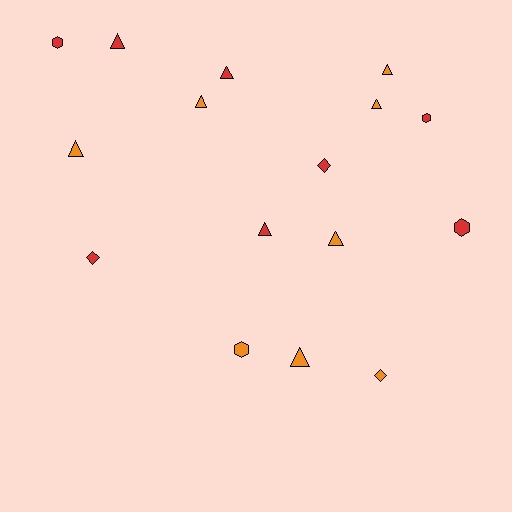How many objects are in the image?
There are 16 objects.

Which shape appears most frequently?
Triangle, with 9 objects.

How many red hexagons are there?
There are 3 red hexagons.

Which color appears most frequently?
Red, with 8 objects.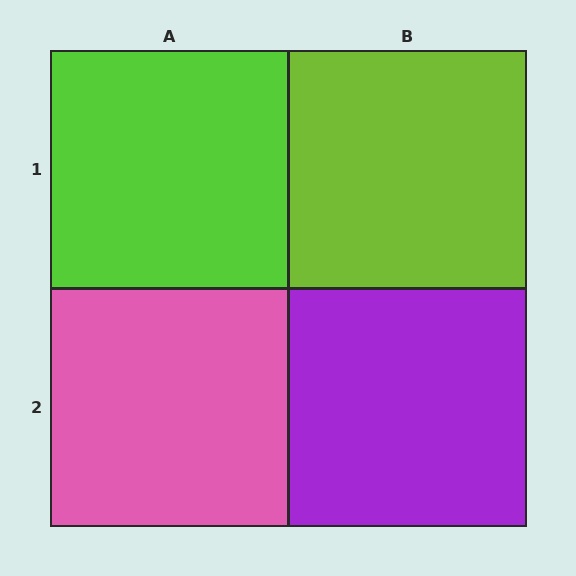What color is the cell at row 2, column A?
Pink.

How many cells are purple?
1 cell is purple.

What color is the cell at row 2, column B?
Purple.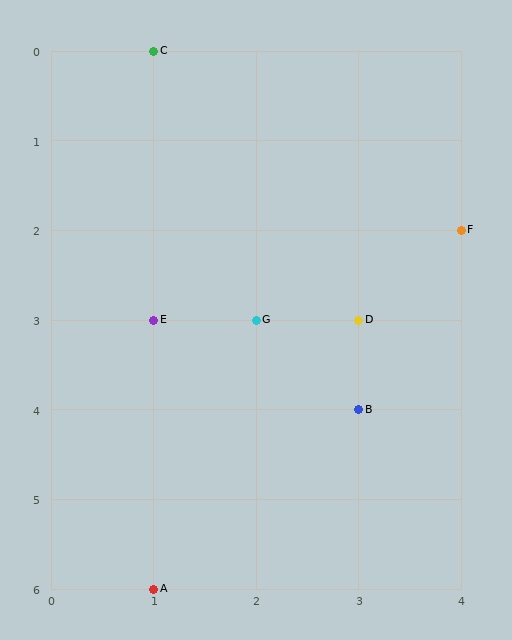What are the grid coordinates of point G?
Point G is at grid coordinates (2, 3).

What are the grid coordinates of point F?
Point F is at grid coordinates (4, 2).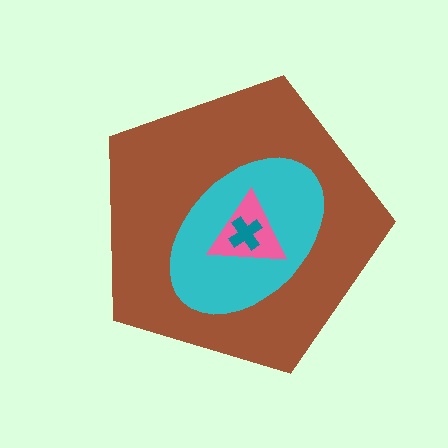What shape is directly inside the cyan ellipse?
The pink triangle.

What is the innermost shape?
The teal cross.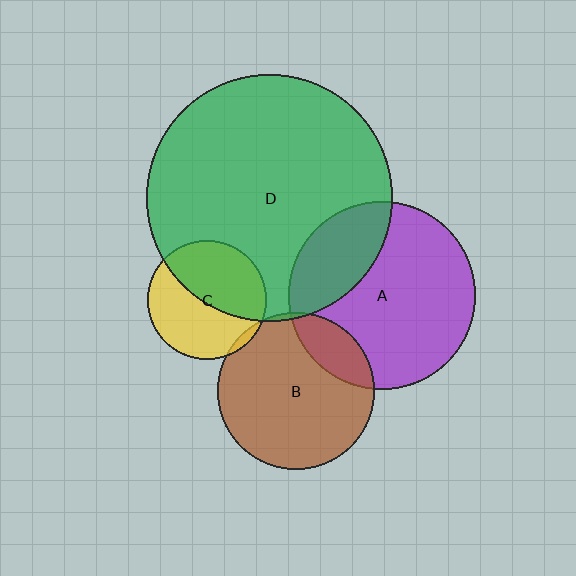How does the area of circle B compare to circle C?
Approximately 1.7 times.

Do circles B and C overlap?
Yes.